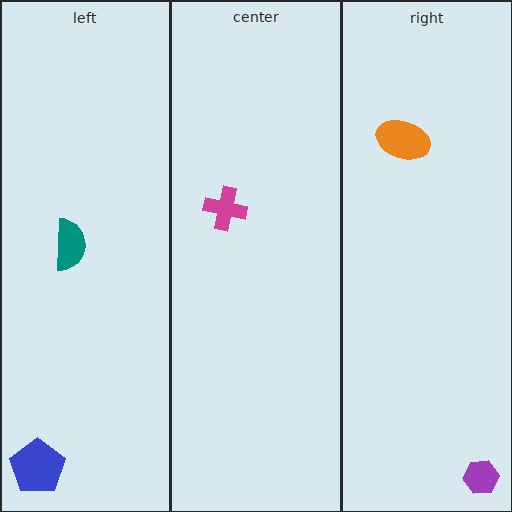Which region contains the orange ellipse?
The right region.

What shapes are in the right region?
The orange ellipse, the purple hexagon.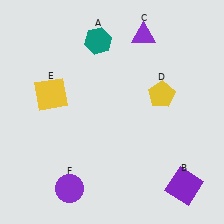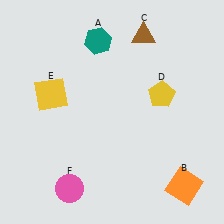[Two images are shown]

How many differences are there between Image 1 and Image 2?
There are 3 differences between the two images.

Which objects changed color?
B changed from purple to orange. C changed from purple to brown. F changed from purple to pink.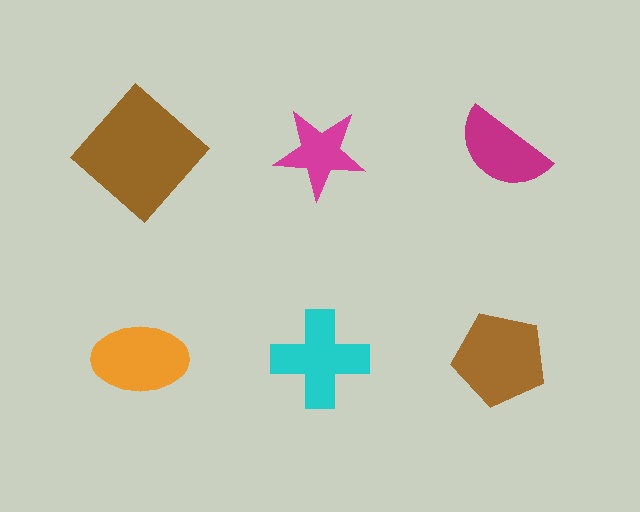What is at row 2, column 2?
A cyan cross.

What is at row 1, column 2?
A magenta star.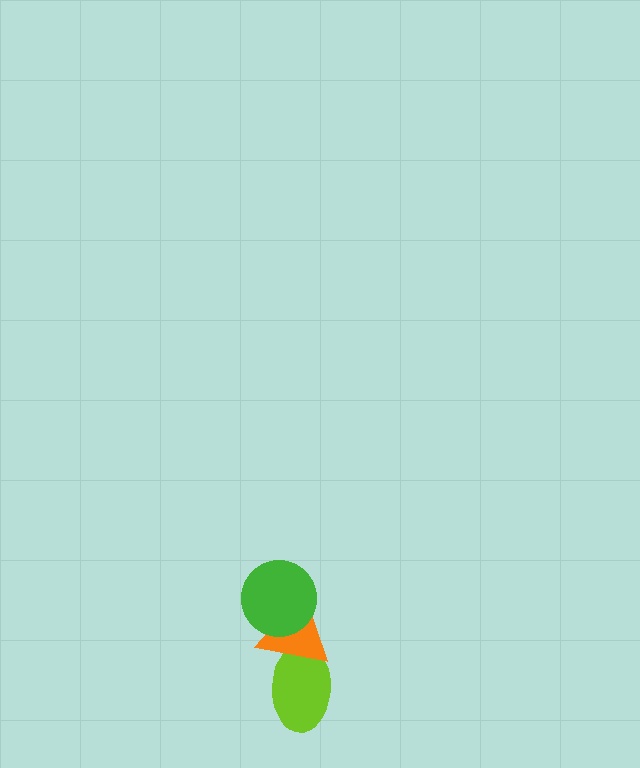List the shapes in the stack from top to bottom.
From top to bottom: the green circle, the orange triangle, the lime ellipse.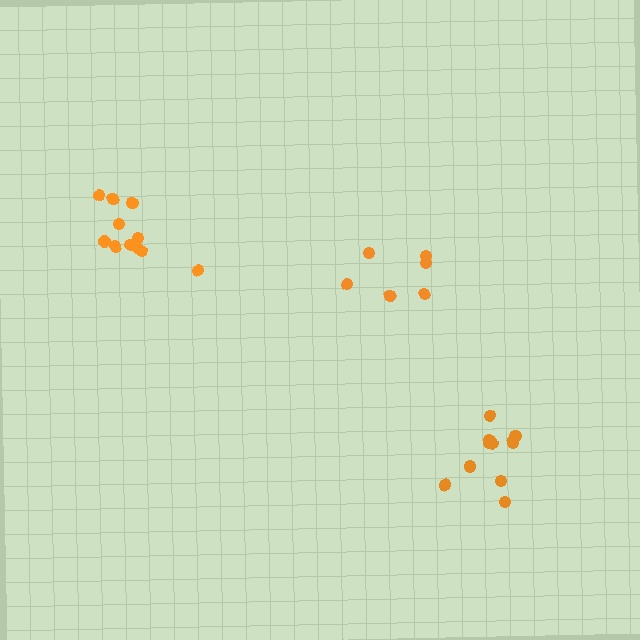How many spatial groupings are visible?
There are 3 spatial groupings.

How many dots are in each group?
Group 1: 6 dots, Group 2: 11 dots, Group 3: 11 dots (28 total).